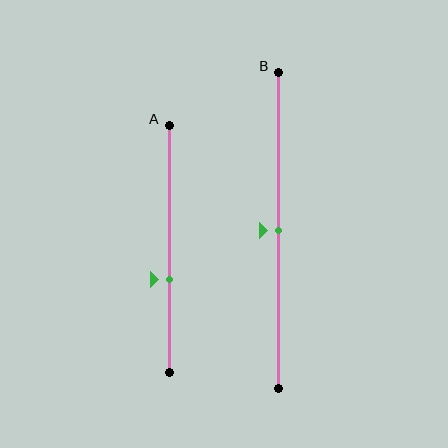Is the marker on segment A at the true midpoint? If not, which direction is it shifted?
No, the marker on segment A is shifted downward by about 12% of the segment length.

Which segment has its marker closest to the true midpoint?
Segment B has its marker closest to the true midpoint.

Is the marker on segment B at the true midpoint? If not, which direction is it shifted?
Yes, the marker on segment B is at the true midpoint.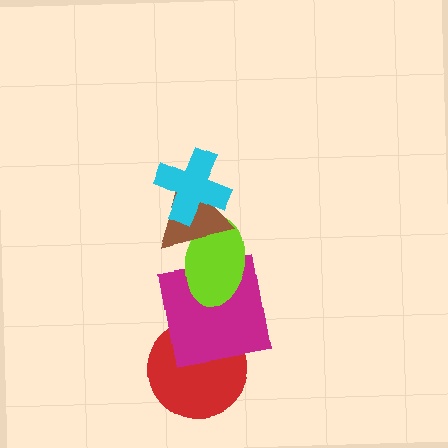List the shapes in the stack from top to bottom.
From top to bottom: the cyan cross, the brown triangle, the lime ellipse, the magenta square, the red circle.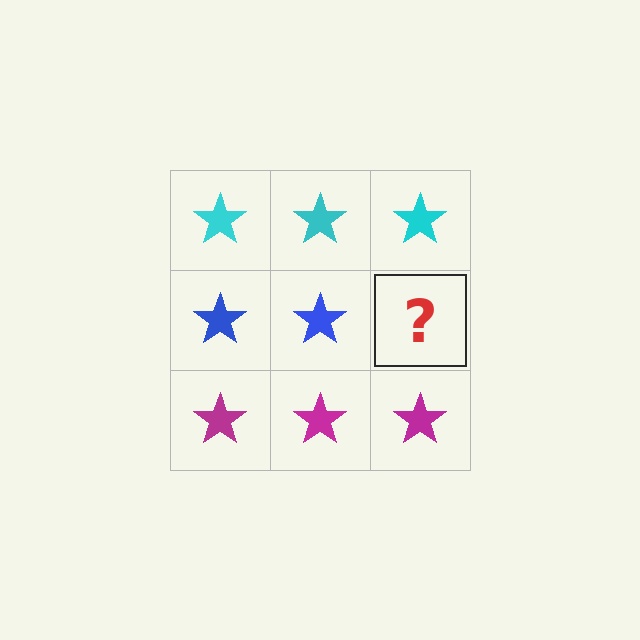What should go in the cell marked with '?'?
The missing cell should contain a blue star.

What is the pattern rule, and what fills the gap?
The rule is that each row has a consistent color. The gap should be filled with a blue star.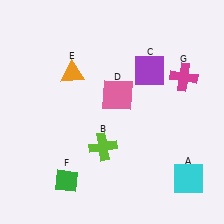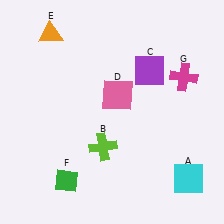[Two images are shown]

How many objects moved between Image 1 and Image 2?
1 object moved between the two images.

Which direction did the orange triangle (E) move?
The orange triangle (E) moved up.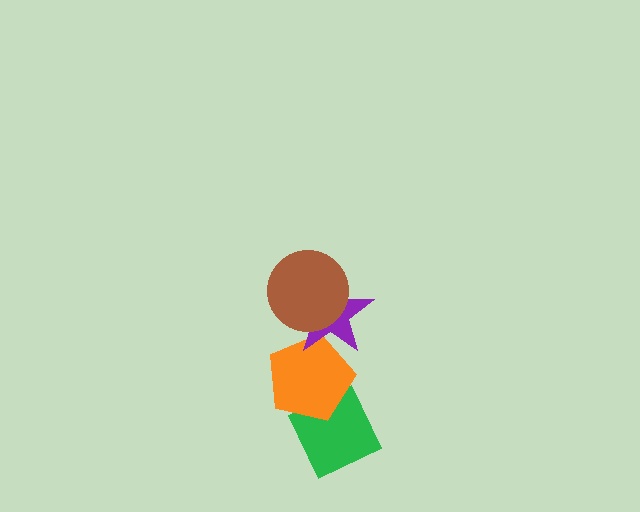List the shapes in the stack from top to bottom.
From top to bottom: the brown circle, the purple star, the orange pentagon, the green diamond.